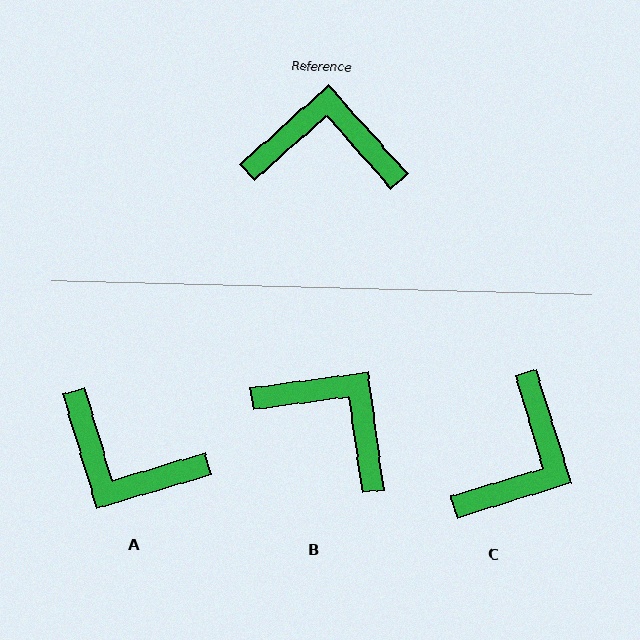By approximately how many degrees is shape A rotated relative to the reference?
Approximately 155 degrees counter-clockwise.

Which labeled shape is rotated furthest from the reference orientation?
A, about 155 degrees away.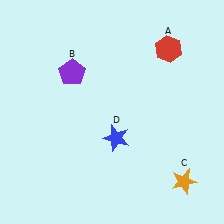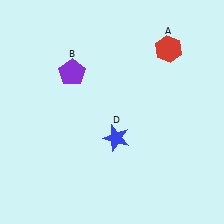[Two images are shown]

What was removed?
The orange star (C) was removed in Image 2.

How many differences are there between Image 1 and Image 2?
There is 1 difference between the two images.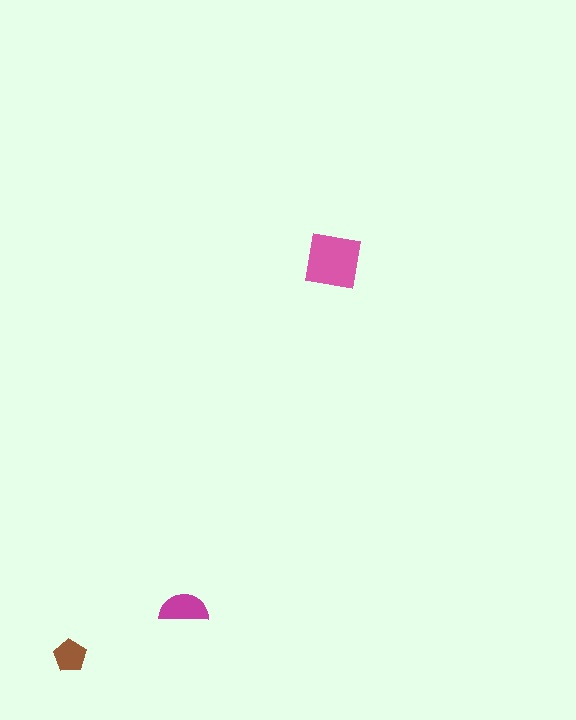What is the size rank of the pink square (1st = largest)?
1st.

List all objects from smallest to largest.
The brown pentagon, the magenta semicircle, the pink square.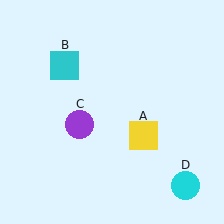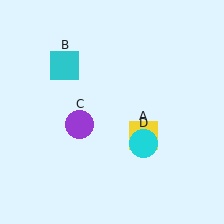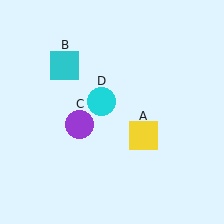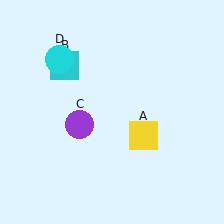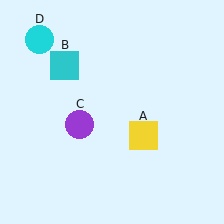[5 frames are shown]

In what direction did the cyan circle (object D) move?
The cyan circle (object D) moved up and to the left.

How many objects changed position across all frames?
1 object changed position: cyan circle (object D).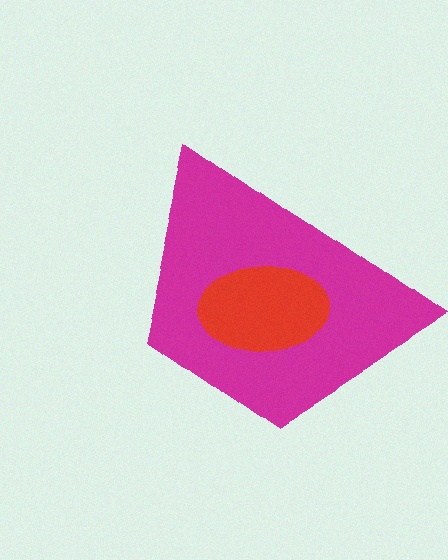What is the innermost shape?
The red ellipse.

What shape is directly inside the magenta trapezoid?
The red ellipse.